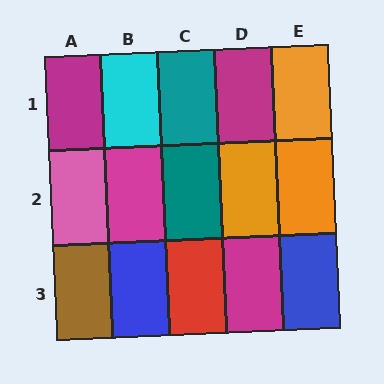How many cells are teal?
2 cells are teal.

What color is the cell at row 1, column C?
Teal.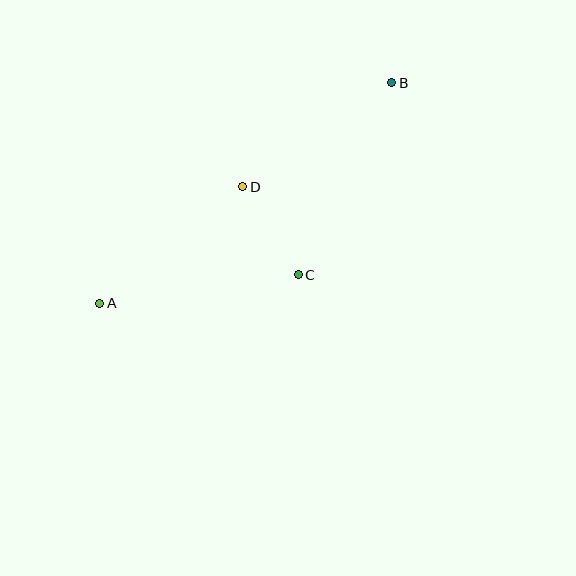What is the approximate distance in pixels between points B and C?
The distance between B and C is approximately 213 pixels.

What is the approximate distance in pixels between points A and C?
The distance between A and C is approximately 200 pixels.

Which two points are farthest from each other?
Points A and B are farthest from each other.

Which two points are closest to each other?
Points C and D are closest to each other.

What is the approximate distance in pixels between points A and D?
The distance between A and D is approximately 184 pixels.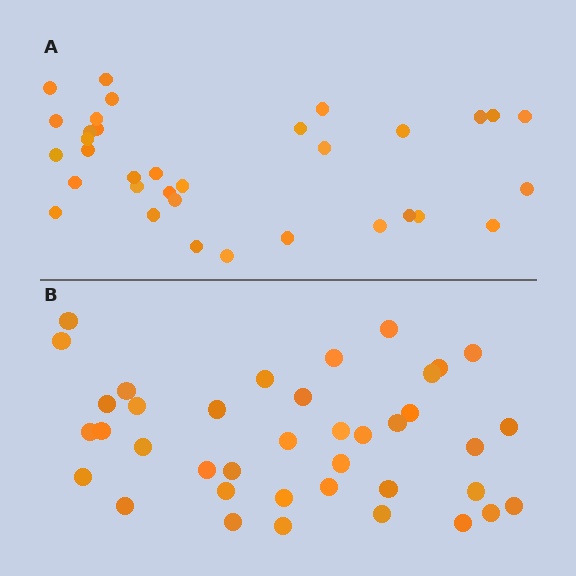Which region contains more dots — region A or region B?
Region B (the bottom region) has more dots.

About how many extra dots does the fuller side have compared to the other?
Region B has about 5 more dots than region A.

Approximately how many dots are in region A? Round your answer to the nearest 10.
About 30 dots. (The exact count is 34, which rounds to 30.)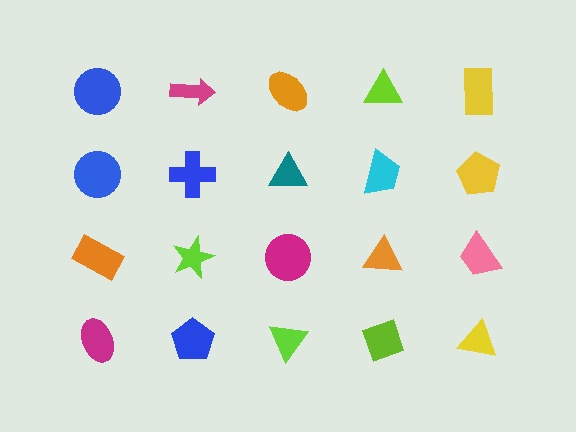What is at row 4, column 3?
A lime triangle.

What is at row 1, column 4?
A lime triangle.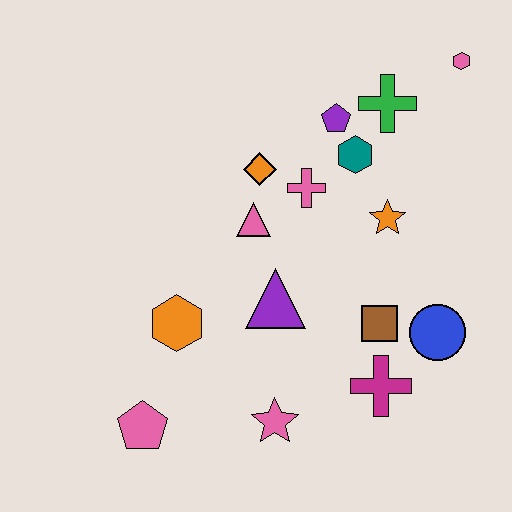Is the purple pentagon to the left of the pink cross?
No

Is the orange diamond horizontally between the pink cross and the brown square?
No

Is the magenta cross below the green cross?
Yes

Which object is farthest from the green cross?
The pink pentagon is farthest from the green cross.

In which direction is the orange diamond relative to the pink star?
The orange diamond is above the pink star.